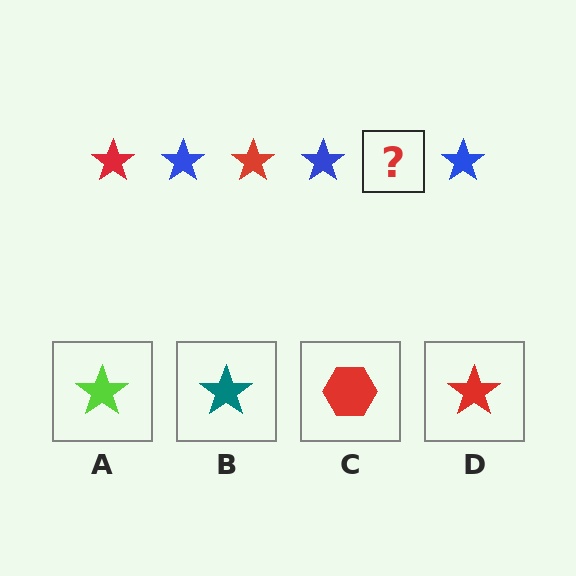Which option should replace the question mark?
Option D.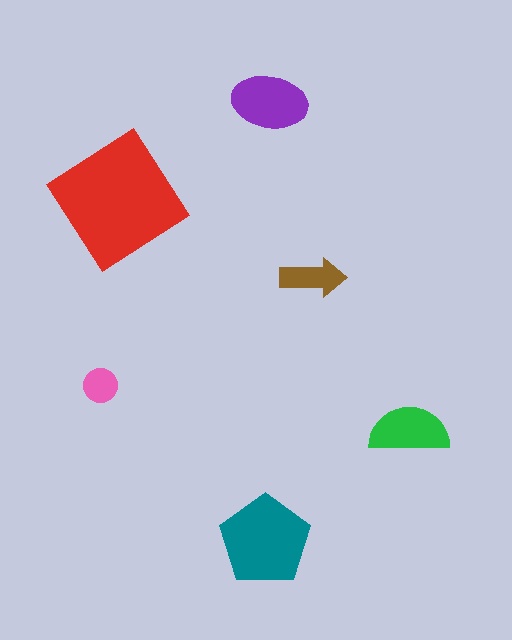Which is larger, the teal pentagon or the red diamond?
The red diamond.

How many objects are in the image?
There are 6 objects in the image.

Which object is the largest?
The red diamond.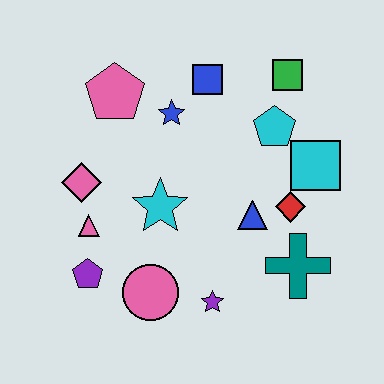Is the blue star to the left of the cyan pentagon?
Yes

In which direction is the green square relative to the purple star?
The green square is above the purple star.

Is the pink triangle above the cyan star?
No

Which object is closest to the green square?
The cyan pentagon is closest to the green square.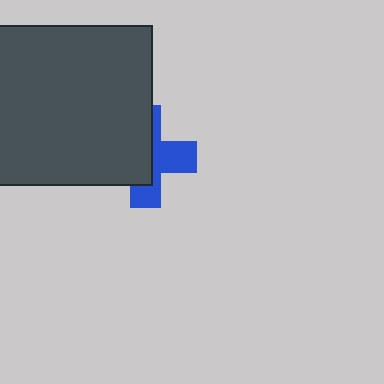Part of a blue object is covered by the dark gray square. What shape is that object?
It is a cross.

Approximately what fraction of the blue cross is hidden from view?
Roughly 55% of the blue cross is hidden behind the dark gray square.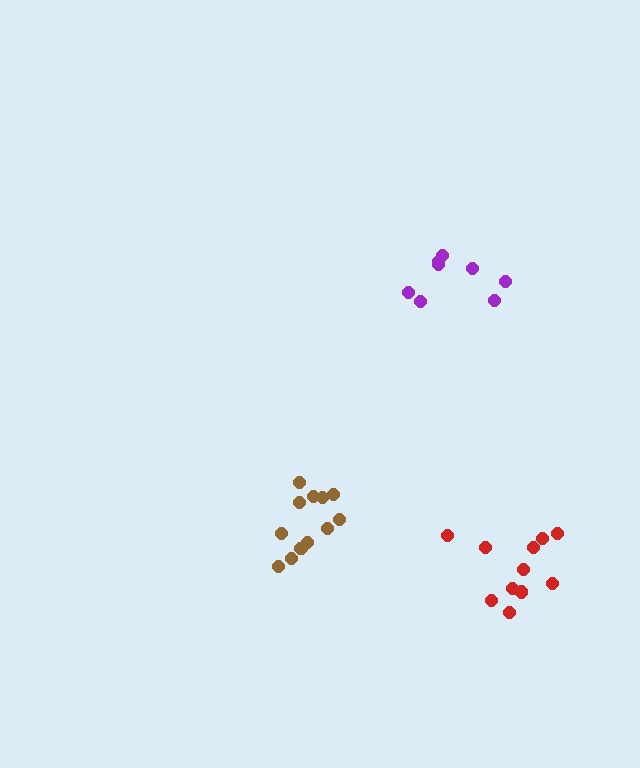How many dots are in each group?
Group 1: 8 dots, Group 2: 12 dots, Group 3: 11 dots (31 total).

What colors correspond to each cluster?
The clusters are colored: purple, brown, red.